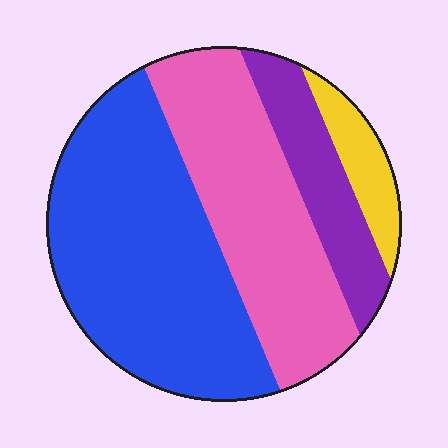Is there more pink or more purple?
Pink.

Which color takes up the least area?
Yellow, at roughly 10%.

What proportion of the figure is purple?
Purple covers 14% of the figure.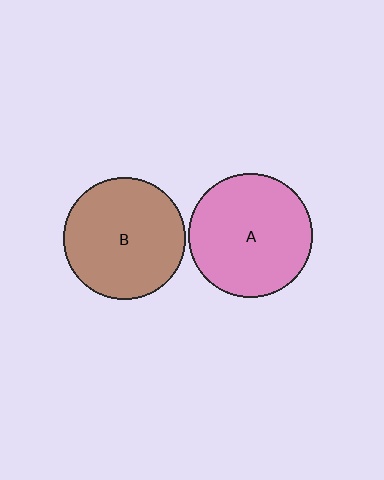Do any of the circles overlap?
No, none of the circles overlap.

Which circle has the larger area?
Circle A (pink).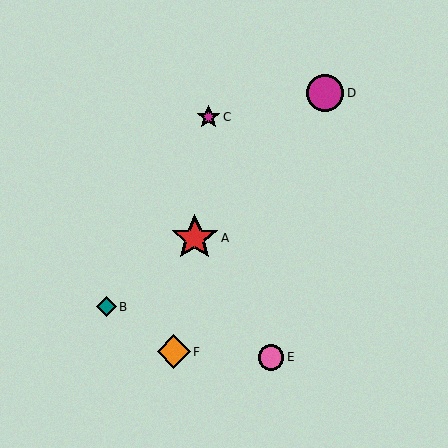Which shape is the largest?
The red star (labeled A) is the largest.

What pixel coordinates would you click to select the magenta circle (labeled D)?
Click at (326, 93) to select the magenta circle D.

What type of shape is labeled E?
Shape E is a pink circle.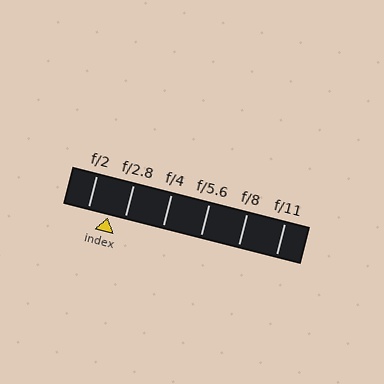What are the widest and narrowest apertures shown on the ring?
The widest aperture shown is f/2 and the narrowest is f/11.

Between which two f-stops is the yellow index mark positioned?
The index mark is between f/2 and f/2.8.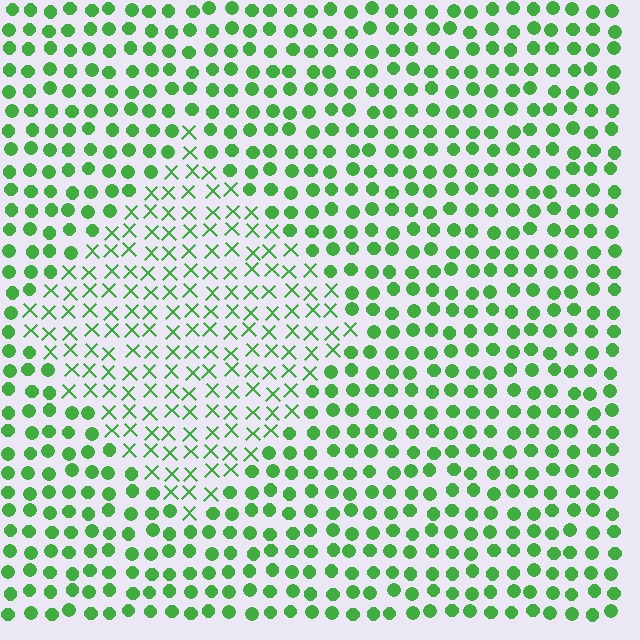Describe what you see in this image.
The image is filled with small green elements arranged in a uniform grid. A diamond-shaped region contains X marks, while the surrounding area contains circles. The boundary is defined purely by the change in element shape.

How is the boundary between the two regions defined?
The boundary is defined by a change in element shape: X marks inside vs. circles outside. All elements share the same color and spacing.